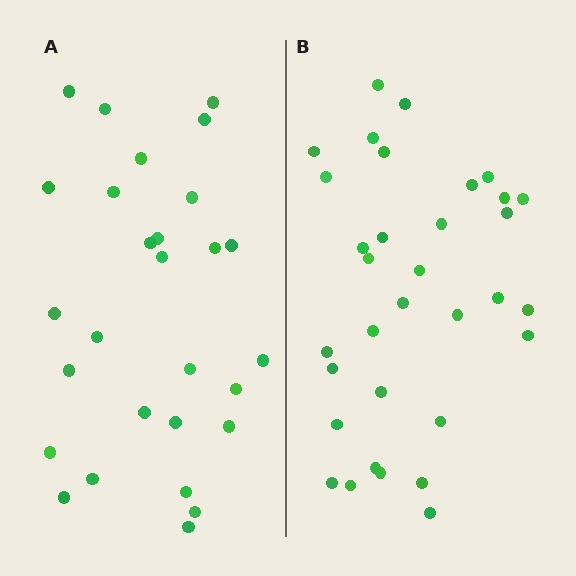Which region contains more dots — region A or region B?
Region B (the right region) has more dots.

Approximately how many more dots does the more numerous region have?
Region B has about 5 more dots than region A.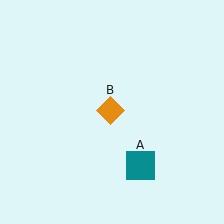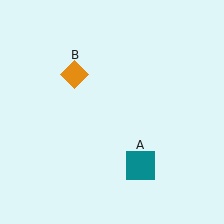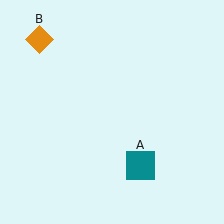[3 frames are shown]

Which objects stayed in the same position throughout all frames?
Teal square (object A) remained stationary.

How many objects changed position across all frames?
1 object changed position: orange diamond (object B).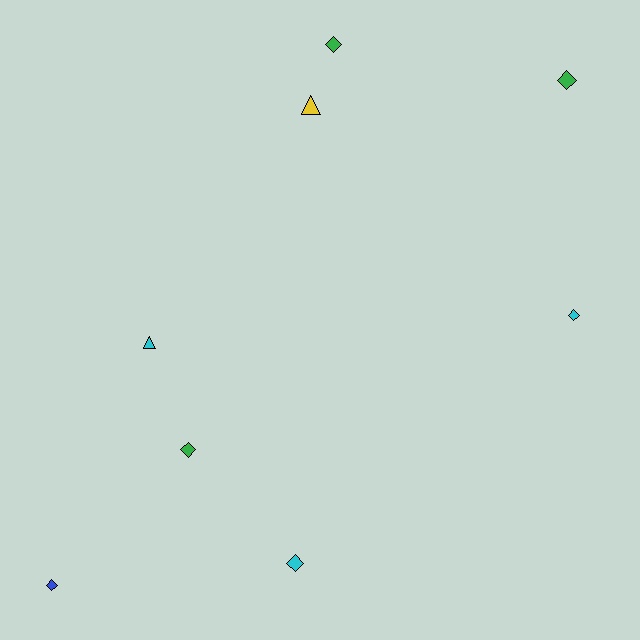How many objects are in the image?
There are 8 objects.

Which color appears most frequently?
Cyan, with 3 objects.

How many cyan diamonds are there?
There are 2 cyan diamonds.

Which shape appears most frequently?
Diamond, with 6 objects.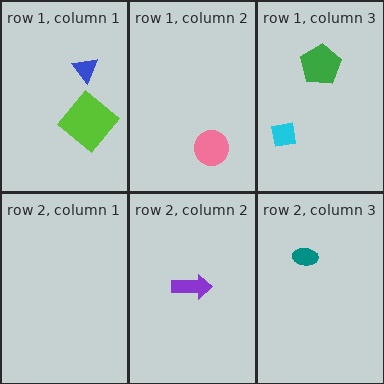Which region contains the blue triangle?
The row 1, column 1 region.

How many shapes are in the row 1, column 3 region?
2.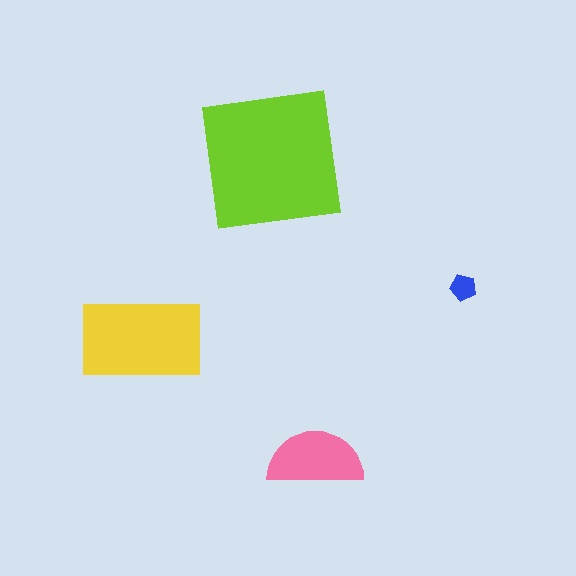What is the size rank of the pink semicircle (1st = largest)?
3rd.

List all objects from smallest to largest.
The blue pentagon, the pink semicircle, the yellow rectangle, the lime square.